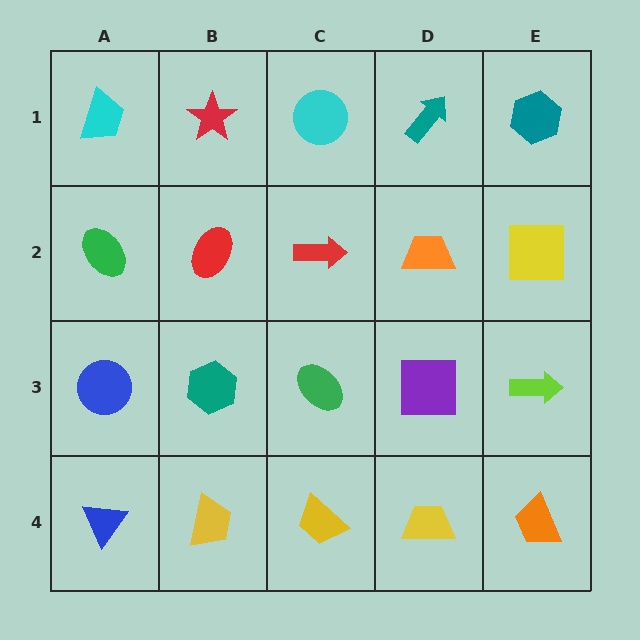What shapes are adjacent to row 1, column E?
A yellow square (row 2, column E), a teal arrow (row 1, column D).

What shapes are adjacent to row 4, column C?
A green ellipse (row 3, column C), a yellow trapezoid (row 4, column B), a yellow trapezoid (row 4, column D).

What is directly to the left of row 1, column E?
A teal arrow.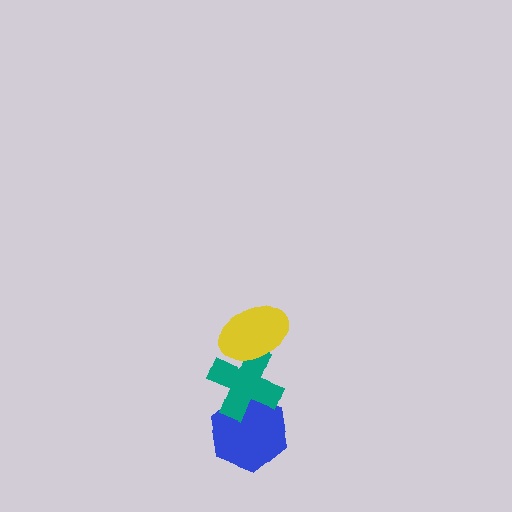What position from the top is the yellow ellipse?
The yellow ellipse is 1st from the top.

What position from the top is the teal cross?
The teal cross is 2nd from the top.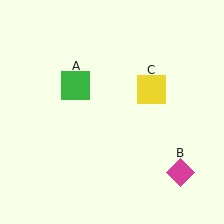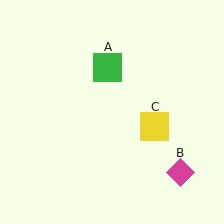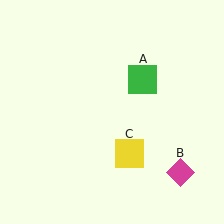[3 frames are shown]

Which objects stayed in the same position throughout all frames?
Magenta diamond (object B) remained stationary.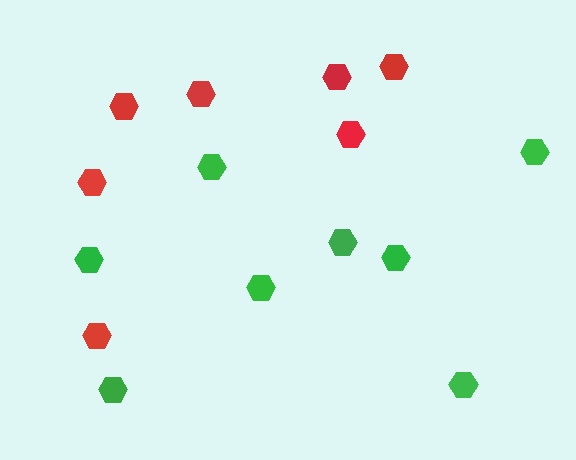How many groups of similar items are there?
There are 2 groups: one group of red hexagons (7) and one group of green hexagons (8).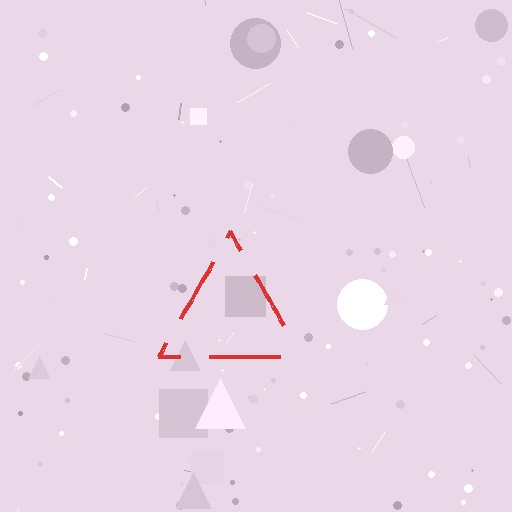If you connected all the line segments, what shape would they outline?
They would outline a triangle.